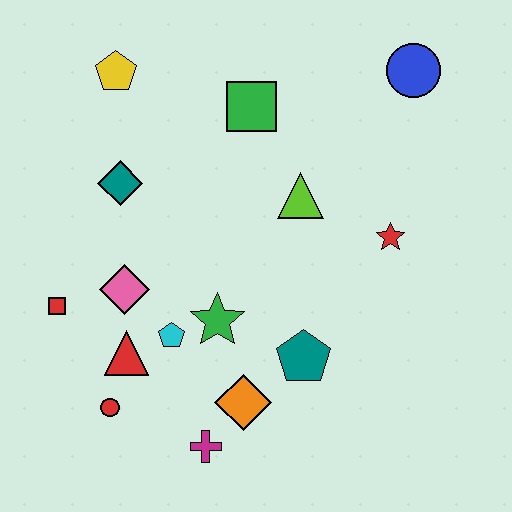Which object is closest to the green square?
The lime triangle is closest to the green square.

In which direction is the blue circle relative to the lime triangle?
The blue circle is above the lime triangle.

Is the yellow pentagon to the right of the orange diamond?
No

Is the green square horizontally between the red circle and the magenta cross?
No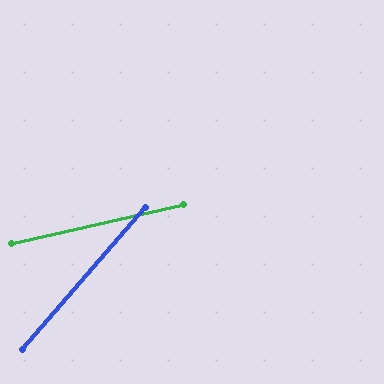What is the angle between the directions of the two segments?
Approximately 36 degrees.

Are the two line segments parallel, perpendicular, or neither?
Neither parallel nor perpendicular — they differ by about 36°.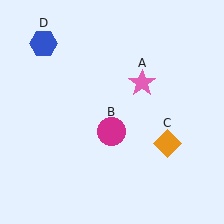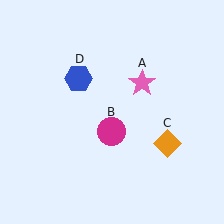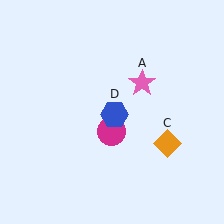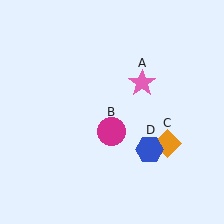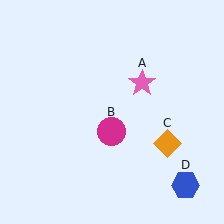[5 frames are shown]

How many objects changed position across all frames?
1 object changed position: blue hexagon (object D).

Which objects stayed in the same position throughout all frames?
Pink star (object A) and magenta circle (object B) and orange diamond (object C) remained stationary.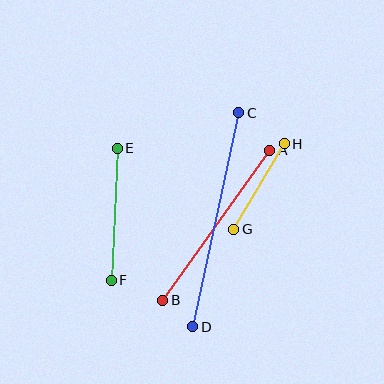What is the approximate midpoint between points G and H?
The midpoint is at approximately (259, 187) pixels.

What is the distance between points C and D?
The distance is approximately 219 pixels.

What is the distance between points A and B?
The distance is approximately 184 pixels.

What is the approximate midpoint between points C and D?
The midpoint is at approximately (216, 220) pixels.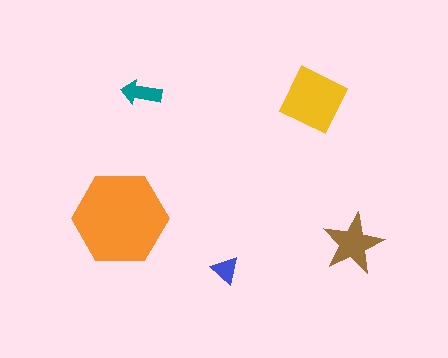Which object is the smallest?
The blue triangle.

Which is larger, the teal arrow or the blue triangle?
The teal arrow.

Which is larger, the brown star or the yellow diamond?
The yellow diamond.